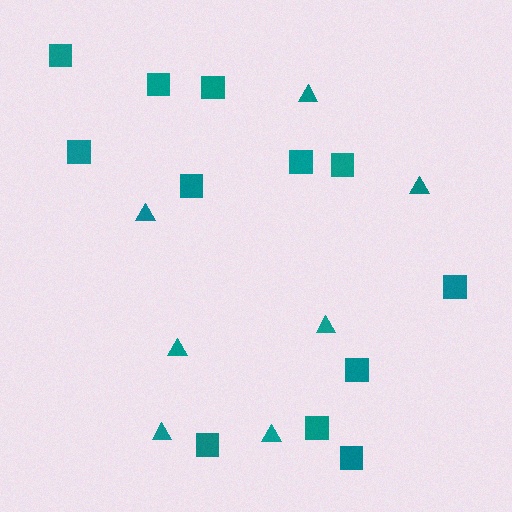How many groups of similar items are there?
There are 2 groups: one group of triangles (7) and one group of squares (12).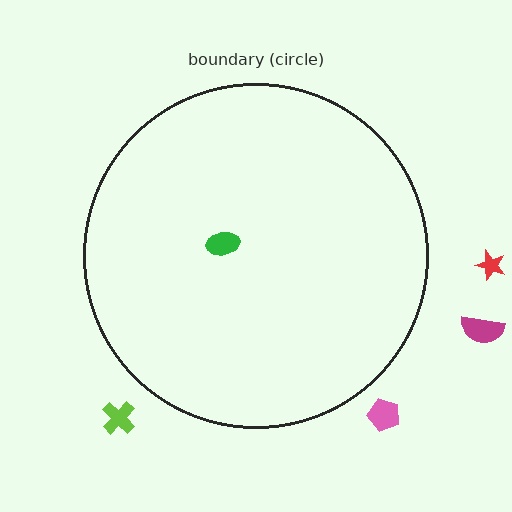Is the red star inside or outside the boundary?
Outside.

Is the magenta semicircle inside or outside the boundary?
Outside.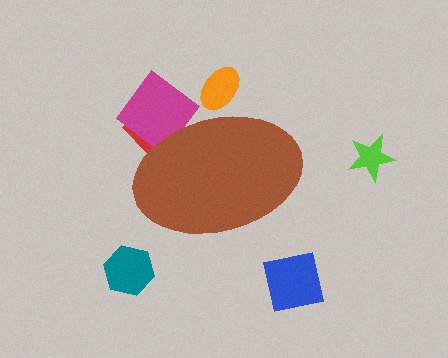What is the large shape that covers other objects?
A brown ellipse.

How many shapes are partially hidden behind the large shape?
3 shapes are partially hidden.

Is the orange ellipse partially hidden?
Yes, the orange ellipse is partially hidden behind the brown ellipse.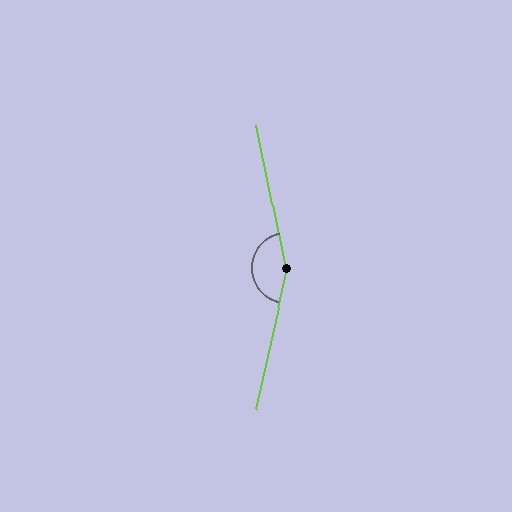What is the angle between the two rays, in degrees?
Approximately 155 degrees.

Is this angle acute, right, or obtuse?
It is obtuse.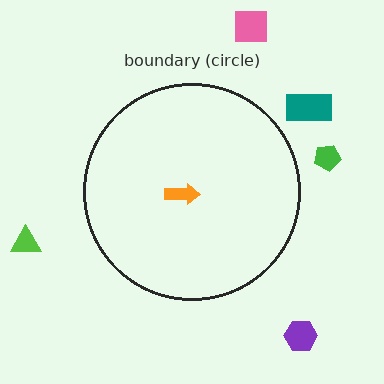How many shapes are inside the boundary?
1 inside, 5 outside.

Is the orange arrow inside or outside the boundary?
Inside.